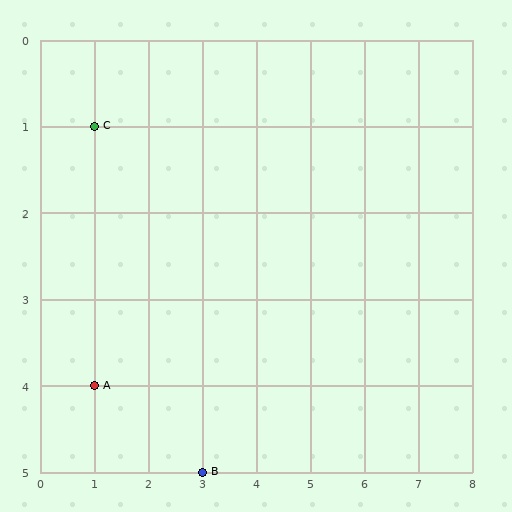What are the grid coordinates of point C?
Point C is at grid coordinates (1, 1).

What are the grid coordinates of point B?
Point B is at grid coordinates (3, 5).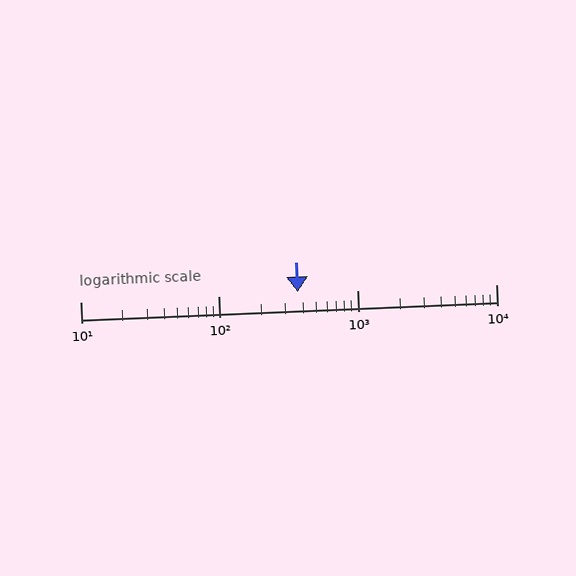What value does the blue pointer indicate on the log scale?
The pointer indicates approximately 370.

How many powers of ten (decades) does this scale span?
The scale spans 3 decades, from 10 to 10000.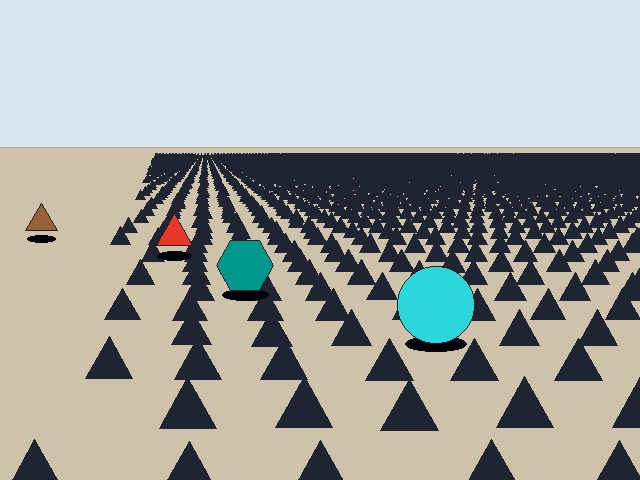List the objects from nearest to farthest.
From nearest to farthest: the cyan circle, the teal hexagon, the red triangle, the brown triangle.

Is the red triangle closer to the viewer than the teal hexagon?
No. The teal hexagon is closer — you can tell from the texture gradient: the ground texture is coarser near it.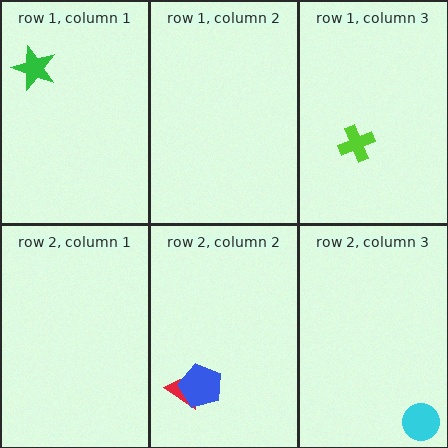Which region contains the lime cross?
The row 1, column 3 region.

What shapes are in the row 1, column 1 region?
The green star.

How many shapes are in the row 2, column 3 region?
1.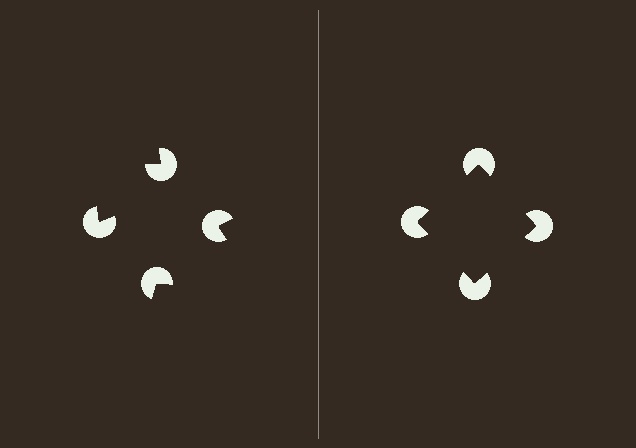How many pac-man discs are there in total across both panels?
8 — 4 on each side.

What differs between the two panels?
The pac-man discs are positioned identically on both sides; only the wedge orientations differ. On the right they align to a square; on the left they are misaligned.